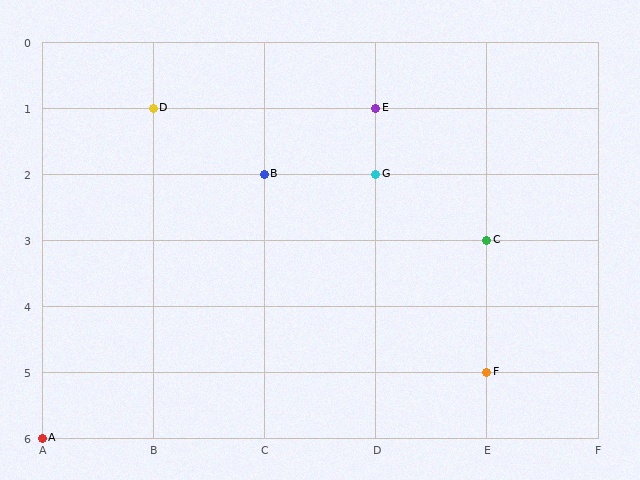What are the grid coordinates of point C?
Point C is at grid coordinates (E, 3).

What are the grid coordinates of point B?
Point B is at grid coordinates (C, 2).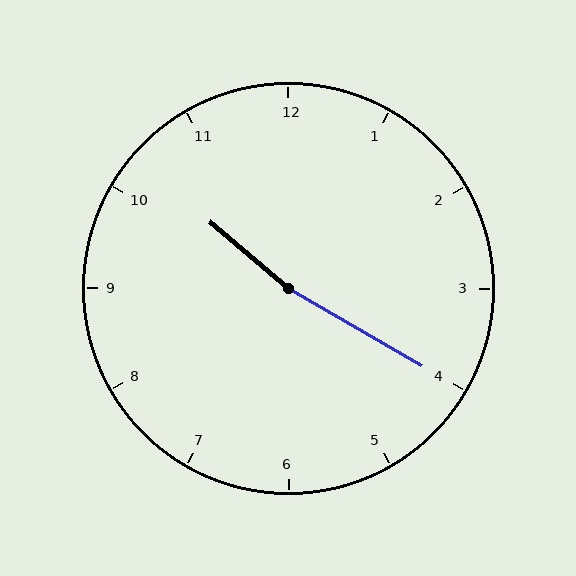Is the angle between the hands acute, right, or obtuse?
It is obtuse.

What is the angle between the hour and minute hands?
Approximately 170 degrees.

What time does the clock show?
10:20.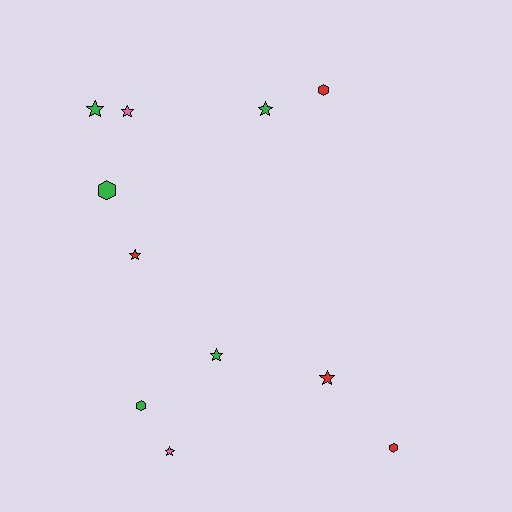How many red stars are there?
There are 2 red stars.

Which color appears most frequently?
Green, with 5 objects.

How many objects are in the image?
There are 11 objects.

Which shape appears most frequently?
Star, with 7 objects.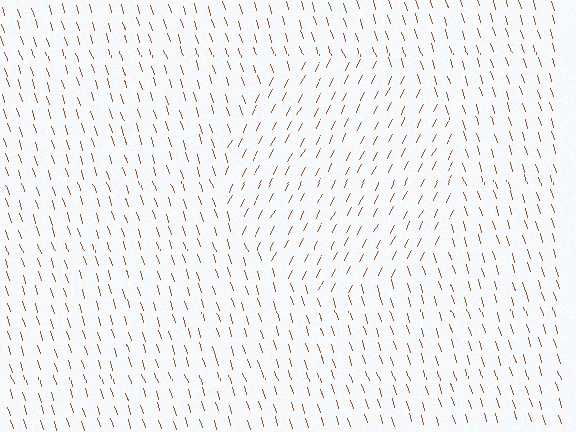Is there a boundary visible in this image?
Yes, there is a texture boundary formed by a change in line orientation.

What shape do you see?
I see a circle.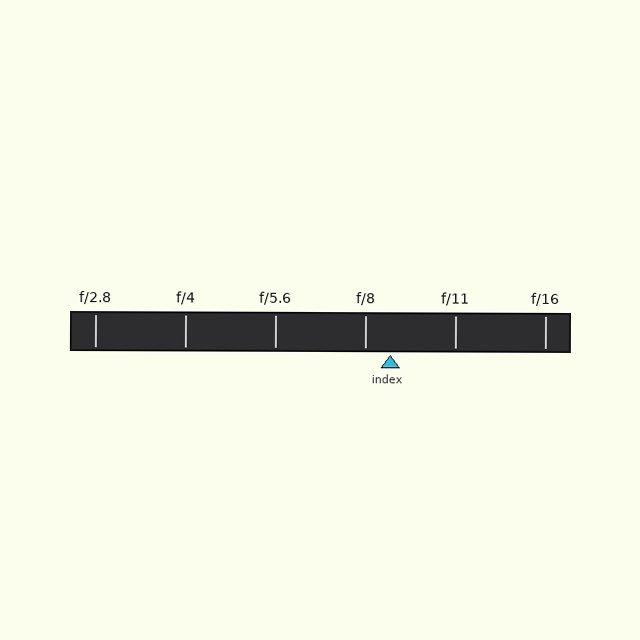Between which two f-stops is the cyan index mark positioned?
The index mark is between f/8 and f/11.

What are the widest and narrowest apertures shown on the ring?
The widest aperture shown is f/2.8 and the narrowest is f/16.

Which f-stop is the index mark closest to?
The index mark is closest to f/8.